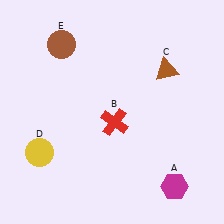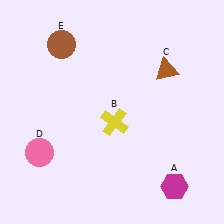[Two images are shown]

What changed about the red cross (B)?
In Image 1, B is red. In Image 2, it changed to yellow.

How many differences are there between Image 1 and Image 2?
There are 2 differences between the two images.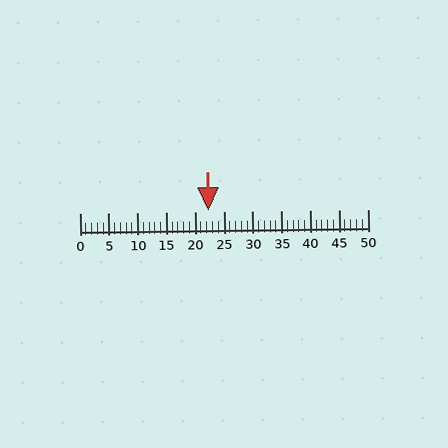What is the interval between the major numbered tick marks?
The major tick marks are spaced 5 units apart.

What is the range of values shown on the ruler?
The ruler shows values from 0 to 50.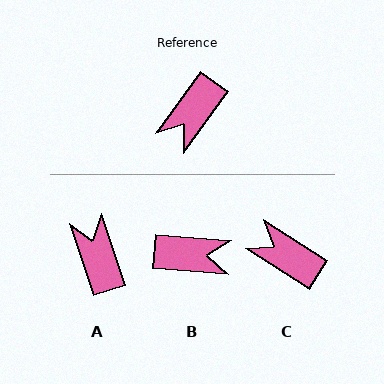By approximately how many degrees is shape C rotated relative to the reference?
Approximately 86 degrees clockwise.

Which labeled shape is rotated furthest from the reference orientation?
A, about 125 degrees away.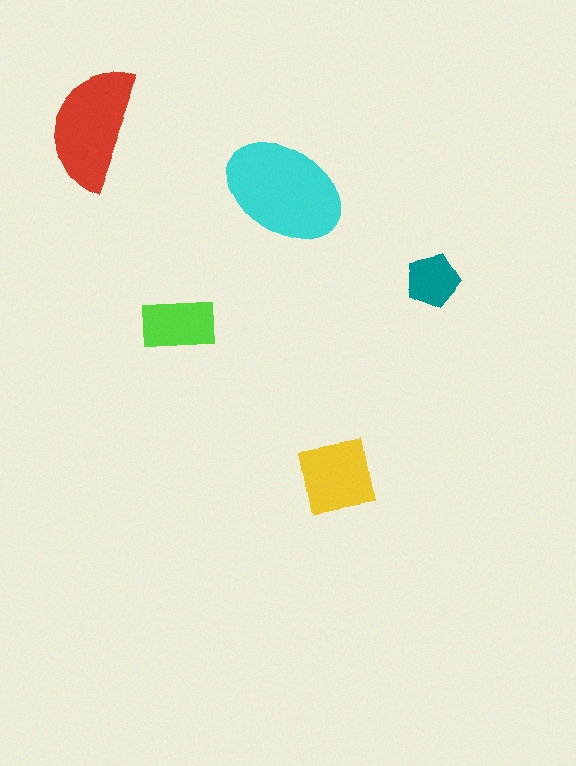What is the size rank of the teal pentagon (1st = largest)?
5th.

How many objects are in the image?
There are 5 objects in the image.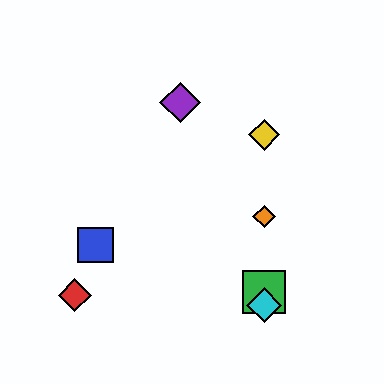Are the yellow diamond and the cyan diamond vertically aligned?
Yes, both are at x≈264.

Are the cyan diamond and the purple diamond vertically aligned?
No, the cyan diamond is at x≈264 and the purple diamond is at x≈180.